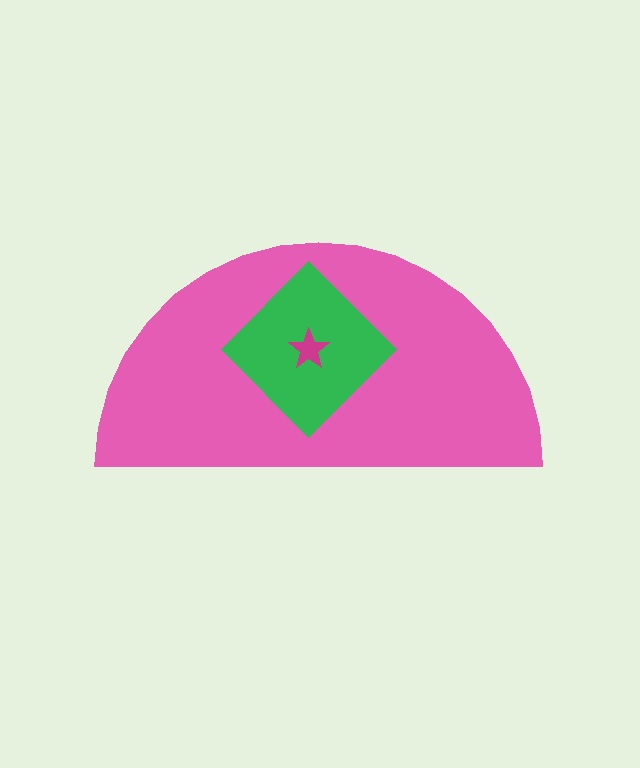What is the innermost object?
The magenta star.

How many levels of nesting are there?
3.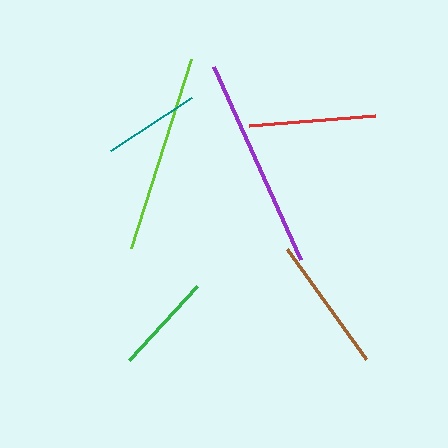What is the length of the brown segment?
The brown segment is approximately 135 pixels long.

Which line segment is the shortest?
The teal line is the shortest at approximately 97 pixels.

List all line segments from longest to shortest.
From longest to shortest: purple, lime, brown, red, green, teal.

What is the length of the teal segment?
The teal segment is approximately 97 pixels long.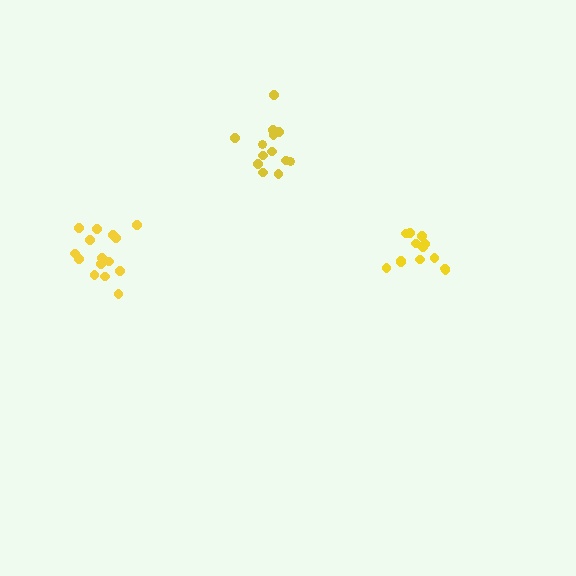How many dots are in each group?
Group 1: 13 dots, Group 2: 15 dots, Group 3: 13 dots (41 total).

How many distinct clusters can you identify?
There are 3 distinct clusters.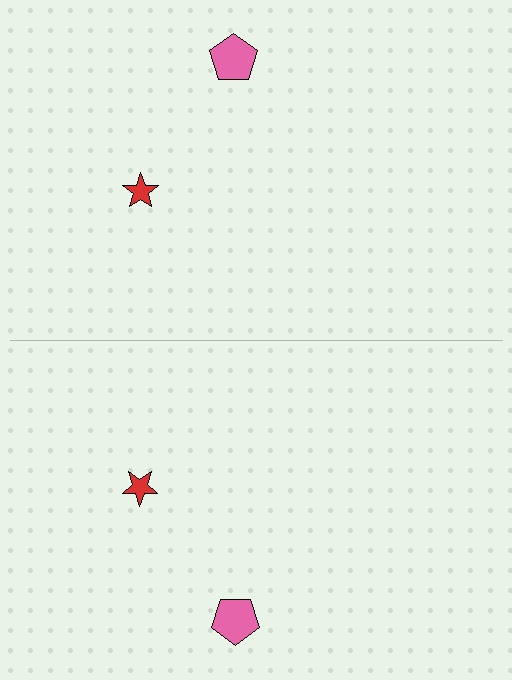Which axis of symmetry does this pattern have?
The pattern has a horizontal axis of symmetry running through the center of the image.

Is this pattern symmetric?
Yes, this pattern has bilateral (reflection) symmetry.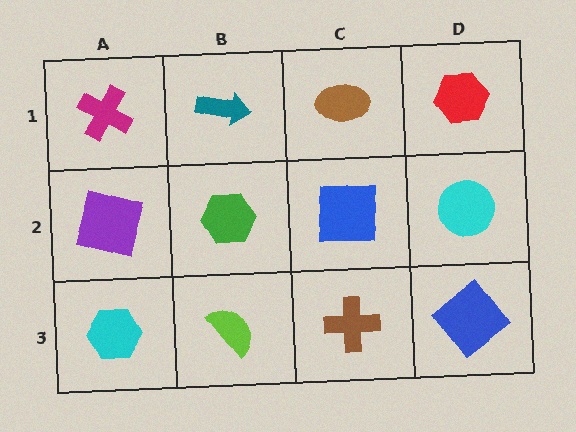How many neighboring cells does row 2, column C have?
4.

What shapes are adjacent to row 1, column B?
A green hexagon (row 2, column B), a magenta cross (row 1, column A), a brown ellipse (row 1, column C).